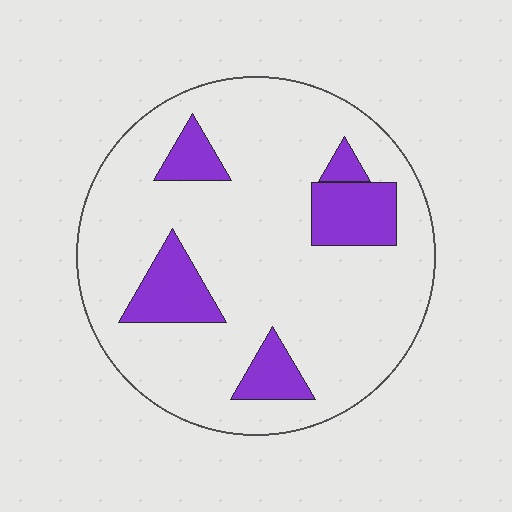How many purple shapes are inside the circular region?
5.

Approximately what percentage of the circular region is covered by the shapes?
Approximately 20%.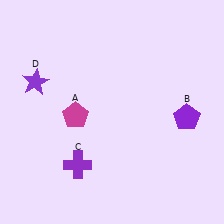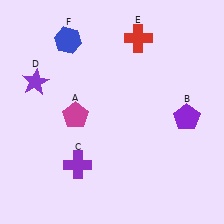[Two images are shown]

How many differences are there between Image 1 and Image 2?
There are 2 differences between the two images.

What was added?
A red cross (E), a blue hexagon (F) were added in Image 2.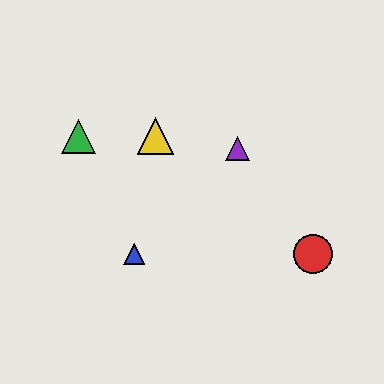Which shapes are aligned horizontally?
The red circle, the blue triangle are aligned horizontally.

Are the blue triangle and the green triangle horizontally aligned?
No, the blue triangle is at y≈254 and the green triangle is at y≈137.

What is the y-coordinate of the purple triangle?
The purple triangle is at y≈149.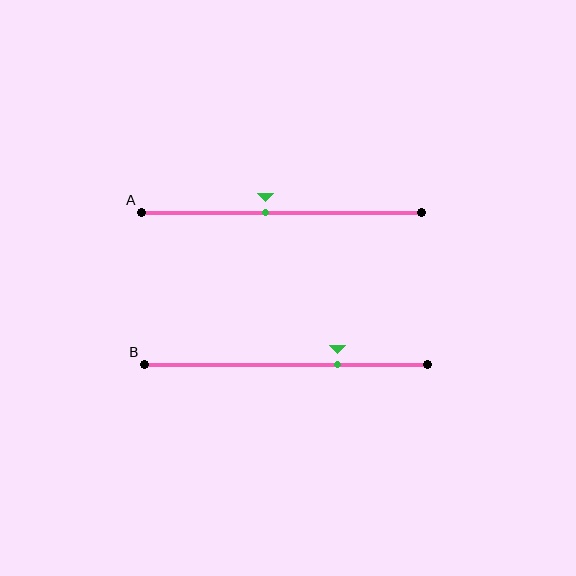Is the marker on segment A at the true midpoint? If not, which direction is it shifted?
No, the marker on segment A is shifted to the left by about 6% of the segment length.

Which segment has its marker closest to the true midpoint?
Segment A has its marker closest to the true midpoint.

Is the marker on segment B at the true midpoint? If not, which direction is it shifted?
No, the marker on segment B is shifted to the right by about 18% of the segment length.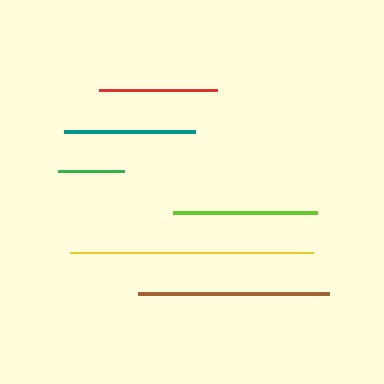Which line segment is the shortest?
The green line is the shortest at approximately 67 pixels.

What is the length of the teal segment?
The teal segment is approximately 131 pixels long.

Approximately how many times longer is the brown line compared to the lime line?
The brown line is approximately 1.3 times the length of the lime line.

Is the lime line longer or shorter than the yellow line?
The yellow line is longer than the lime line.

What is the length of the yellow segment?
The yellow segment is approximately 243 pixels long.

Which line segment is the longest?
The yellow line is the longest at approximately 243 pixels.